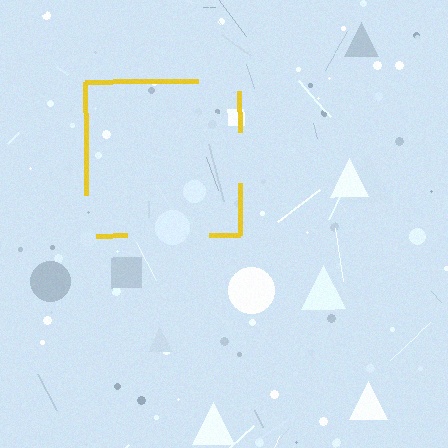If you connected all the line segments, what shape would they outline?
They would outline a square.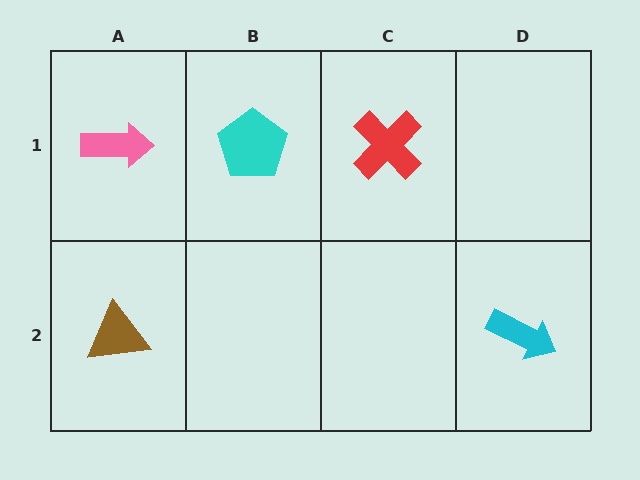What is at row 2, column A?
A brown triangle.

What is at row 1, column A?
A pink arrow.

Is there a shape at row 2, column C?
No, that cell is empty.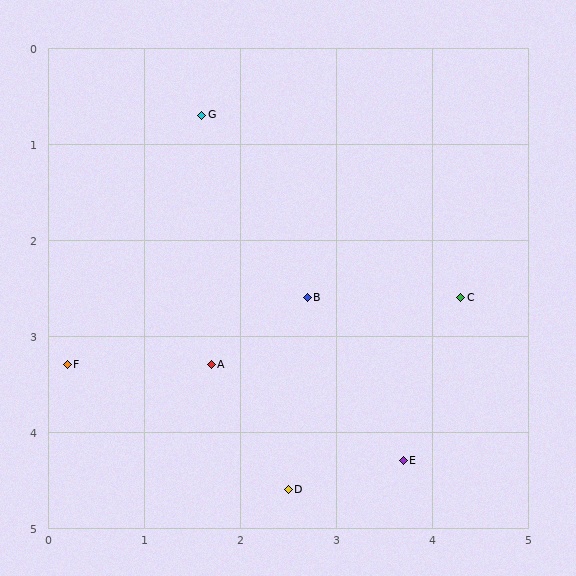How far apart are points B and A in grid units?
Points B and A are about 1.2 grid units apart.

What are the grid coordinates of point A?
Point A is at approximately (1.7, 3.3).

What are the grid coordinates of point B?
Point B is at approximately (2.7, 2.6).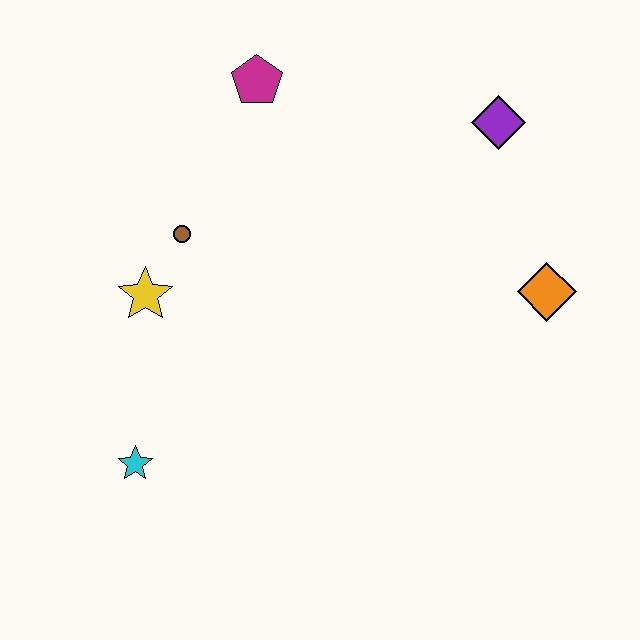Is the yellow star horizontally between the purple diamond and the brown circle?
No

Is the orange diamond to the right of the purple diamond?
Yes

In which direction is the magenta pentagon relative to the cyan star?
The magenta pentagon is above the cyan star.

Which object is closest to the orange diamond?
The purple diamond is closest to the orange diamond.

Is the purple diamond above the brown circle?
Yes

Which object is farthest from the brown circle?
The orange diamond is farthest from the brown circle.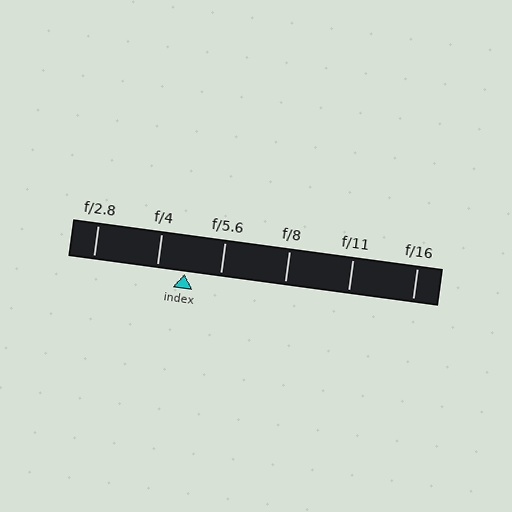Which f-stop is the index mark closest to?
The index mark is closest to f/4.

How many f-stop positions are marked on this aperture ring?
There are 6 f-stop positions marked.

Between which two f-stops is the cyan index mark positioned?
The index mark is between f/4 and f/5.6.